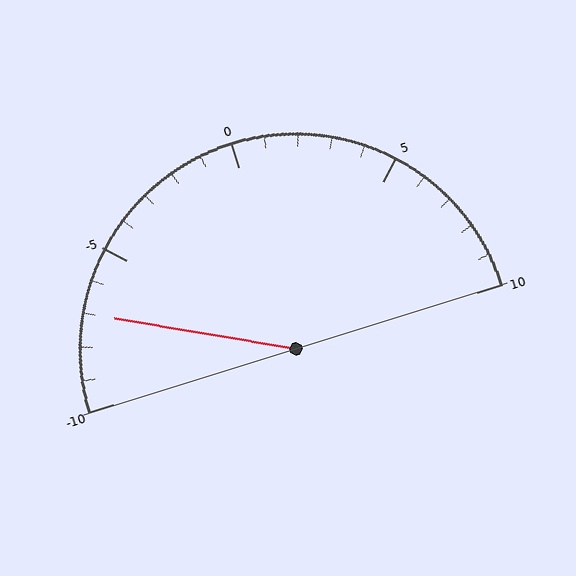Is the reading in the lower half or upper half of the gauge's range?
The reading is in the lower half of the range (-10 to 10).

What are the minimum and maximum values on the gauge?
The gauge ranges from -10 to 10.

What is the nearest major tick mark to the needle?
The nearest major tick mark is -5.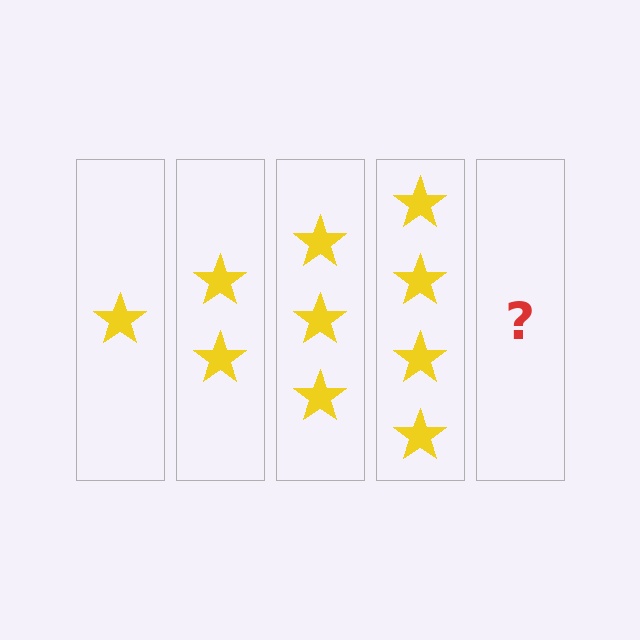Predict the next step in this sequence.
The next step is 5 stars.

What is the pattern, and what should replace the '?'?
The pattern is that each step adds one more star. The '?' should be 5 stars.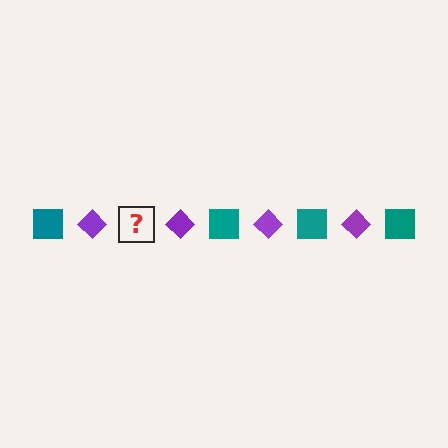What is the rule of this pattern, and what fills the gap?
The rule is that the pattern alternates between teal square and purple diamond. The gap should be filled with a teal square.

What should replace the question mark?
The question mark should be replaced with a teal square.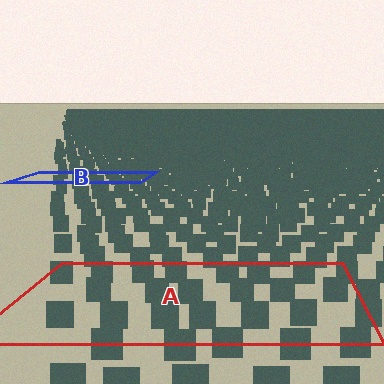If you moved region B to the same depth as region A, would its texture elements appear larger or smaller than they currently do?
They would appear larger. At a closer depth, the same texture elements are projected at a bigger on-screen size.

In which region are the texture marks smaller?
The texture marks are smaller in region B, because it is farther away.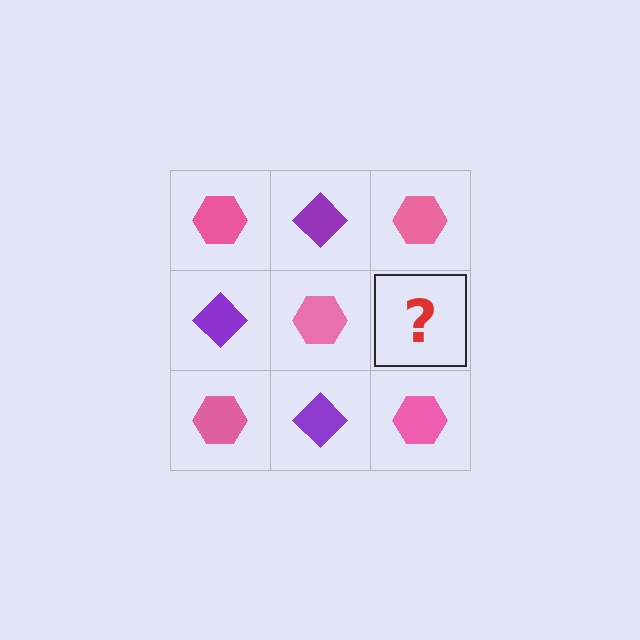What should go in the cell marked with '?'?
The missing cell should contain a purple diamond.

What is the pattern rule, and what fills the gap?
The rule is that it alternates pink hexagon and purple diamond in a checkerboard pattern. The gap should be filled with a purple diamond.